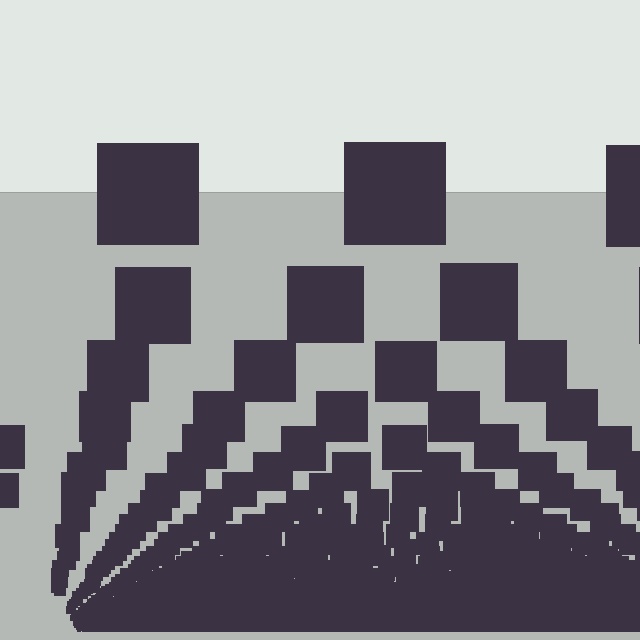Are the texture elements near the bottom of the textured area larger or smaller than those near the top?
Smaller. The gradient is inverted — elements near the bottom are smaller and denser.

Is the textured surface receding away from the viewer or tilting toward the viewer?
The surface appears to tilt toward the viewer. Texture elements get larger and sparser toward the top.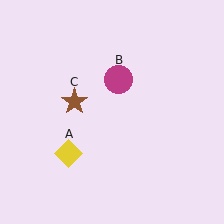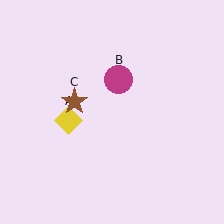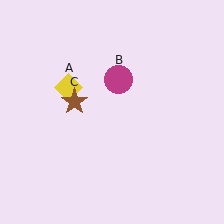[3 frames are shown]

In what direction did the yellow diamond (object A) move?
The yellow diamond (object A) moved up.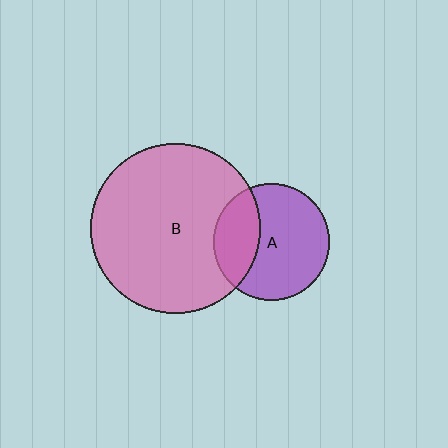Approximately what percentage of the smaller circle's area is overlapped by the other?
Approximately 30%.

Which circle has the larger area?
Circle B (pink).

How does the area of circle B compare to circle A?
Approximately 2.1 times.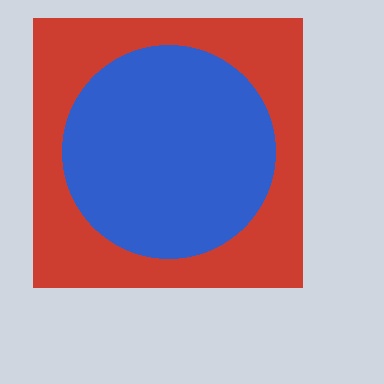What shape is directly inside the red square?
The blue circle.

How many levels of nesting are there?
2.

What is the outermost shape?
The red square.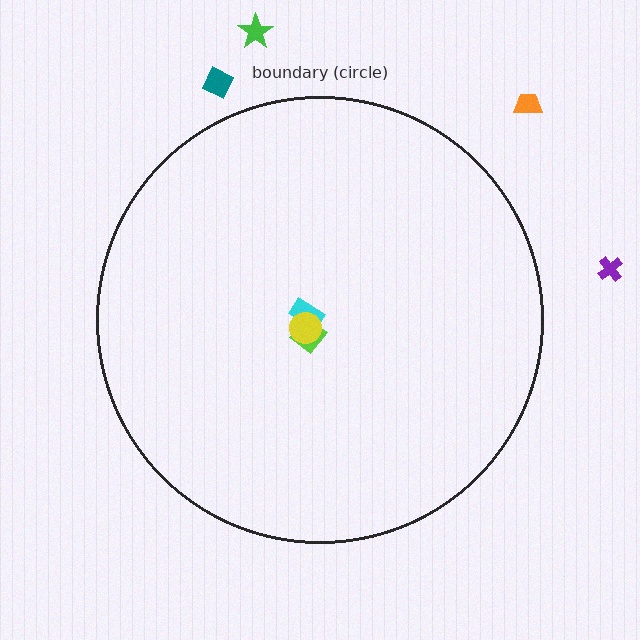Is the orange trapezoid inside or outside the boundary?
Outside.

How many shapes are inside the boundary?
3 inside, 4 outside.